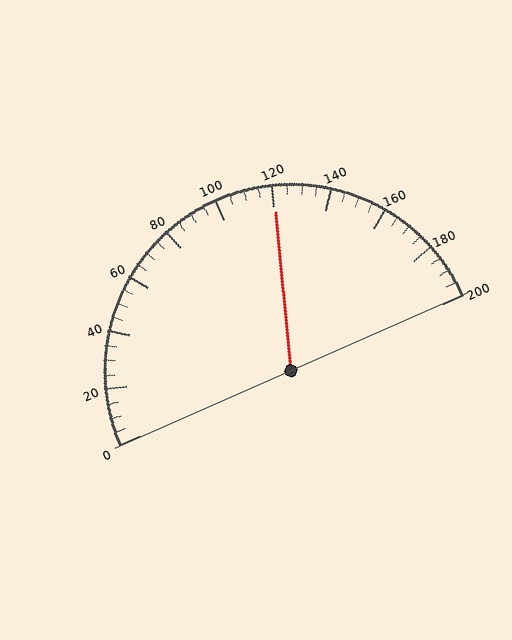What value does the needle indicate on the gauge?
The needle indicates approximately 120.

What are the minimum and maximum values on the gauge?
The gauge ranges from 0 to 200.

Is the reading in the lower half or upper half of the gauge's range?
The reading is in the upper half of the range (0 to 200).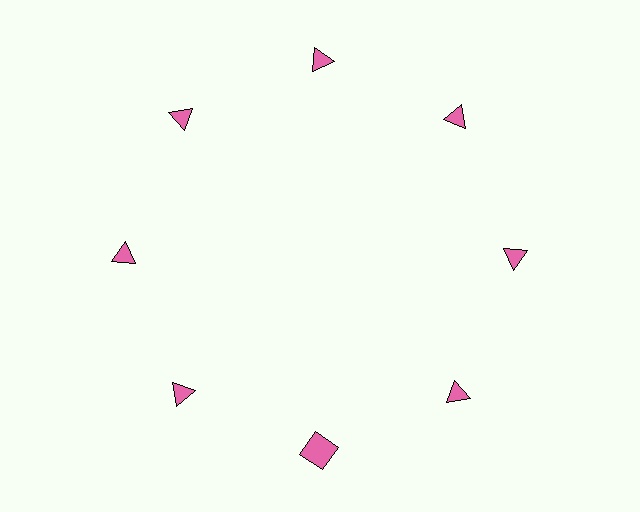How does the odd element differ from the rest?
It has a different shape: square instead of triangle.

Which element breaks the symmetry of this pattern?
The pink square at roughly the 6 o'clock position breaks the symmetry. All other shapes are pink triangles.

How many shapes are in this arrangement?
There are 8 shapes arranged in a ring pattern.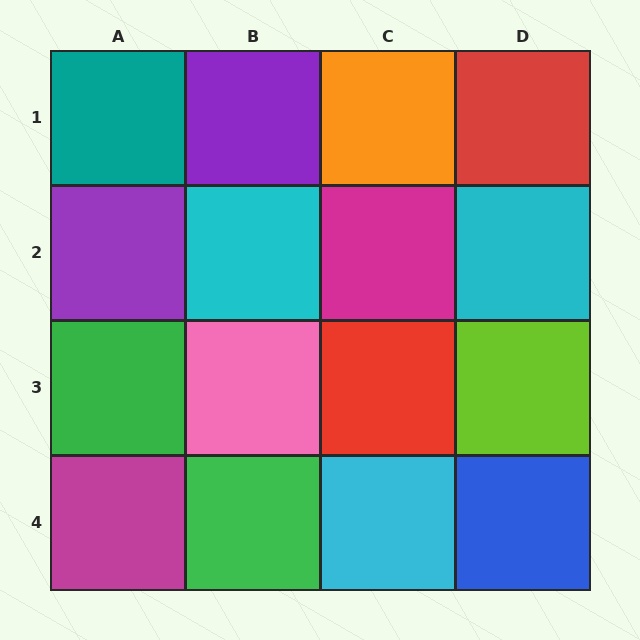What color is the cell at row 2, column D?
Cyan.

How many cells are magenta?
2 cells are magenta.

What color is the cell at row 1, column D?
Red.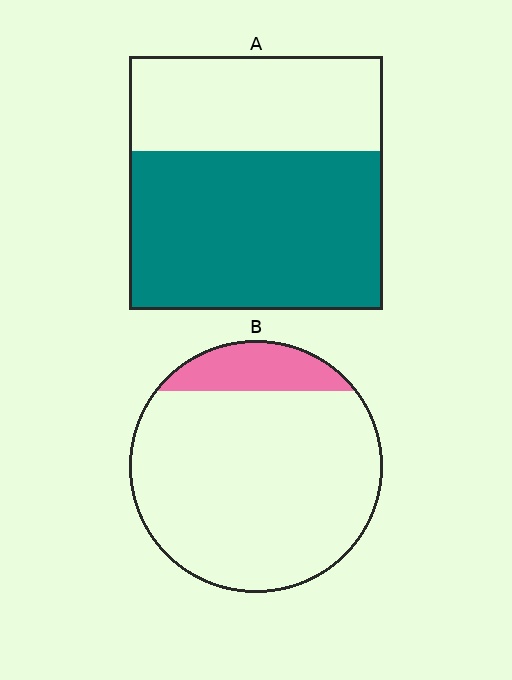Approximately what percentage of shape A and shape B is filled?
A is approximately 65% and B is approximately 15%.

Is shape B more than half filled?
No.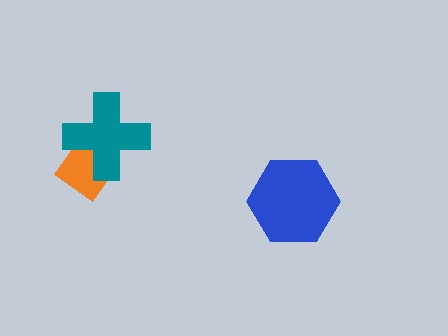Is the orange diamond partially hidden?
Yes, it is partially covered by another shape.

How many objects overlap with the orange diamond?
1 object overlaps with the orange diamond.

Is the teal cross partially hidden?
No, no other shape covers it.